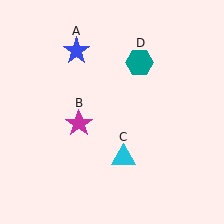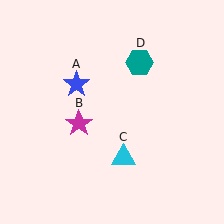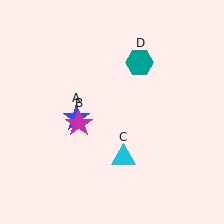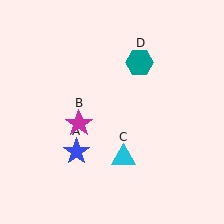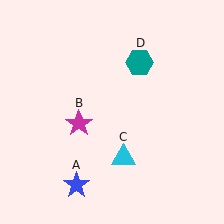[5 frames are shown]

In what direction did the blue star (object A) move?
The blue star (object A) moved down.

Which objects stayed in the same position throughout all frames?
Magenta star (object B) and cyan triangle (object C) and teal hexagon (object D) remained stationary.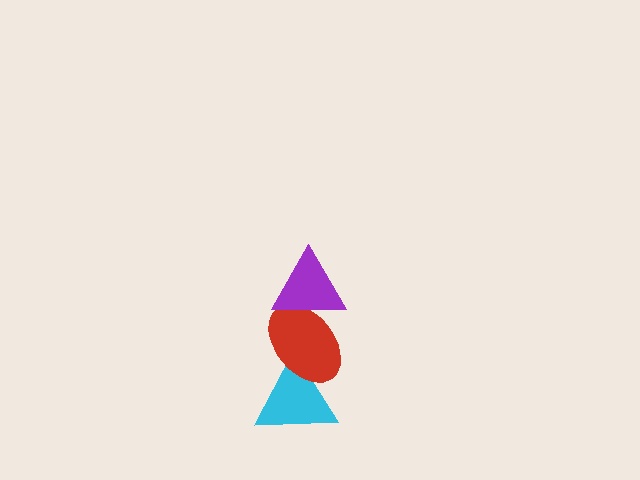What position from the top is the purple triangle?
The purple triangle is 1st from the top.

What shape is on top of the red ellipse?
The purple triangle is on top of the red ellipse.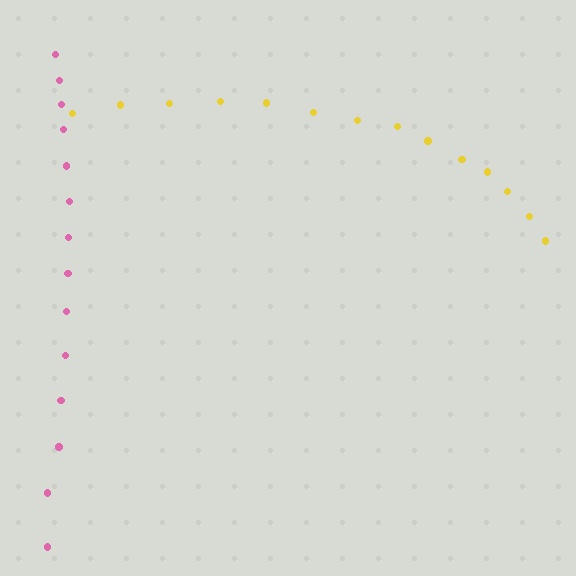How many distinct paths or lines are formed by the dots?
There are 2 distinct paths.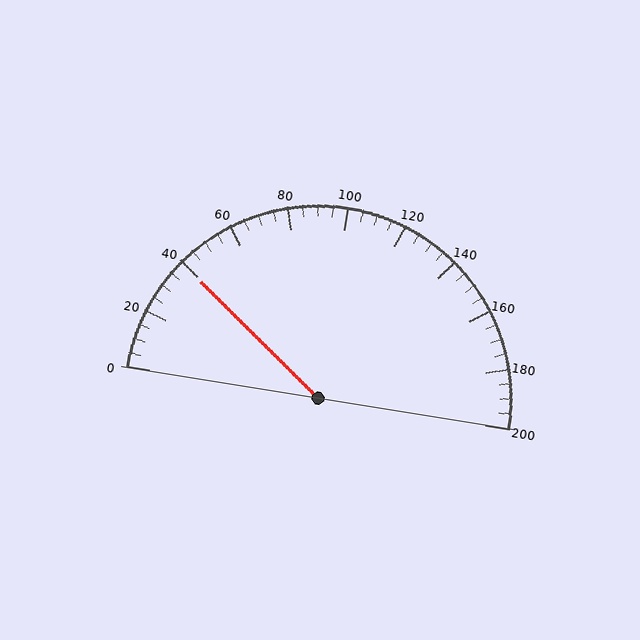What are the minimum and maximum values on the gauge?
The gauge ranges from 0 to 200.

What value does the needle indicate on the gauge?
The needle indicates approximately 40.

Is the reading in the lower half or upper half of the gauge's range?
The reading is in the lower half of the range (0 to 200).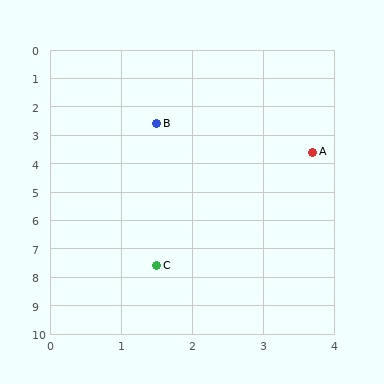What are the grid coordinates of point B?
Point B is at approximately (1.5, 2.6).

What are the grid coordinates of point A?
Point A is at approximately (3.7, 3.6).